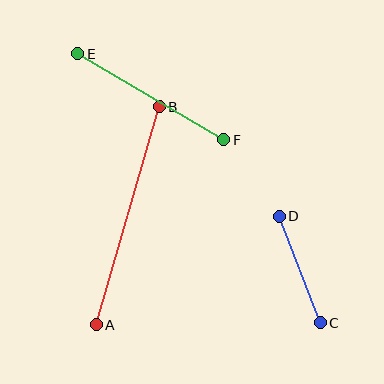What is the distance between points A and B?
The distance is approximately 227 pixels.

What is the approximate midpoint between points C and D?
The midpoint is at approximately (300, 270) pixels.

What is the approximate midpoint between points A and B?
The midpoint is at approximately (128, 216) pixels.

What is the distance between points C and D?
The distance is approximately 114 pixels.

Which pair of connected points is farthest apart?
Points A and B are farthest apart.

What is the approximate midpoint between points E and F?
The midpoint is at approximately (151, 97) pixels.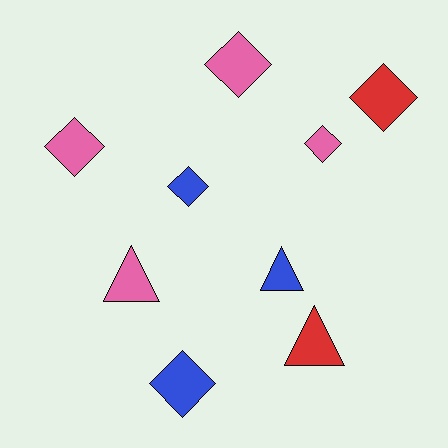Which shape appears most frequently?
Diamond, with 6 objects.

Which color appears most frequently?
Pink, with 4 objects.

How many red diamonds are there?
There is 1 red diamond.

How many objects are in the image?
There are 9 objects.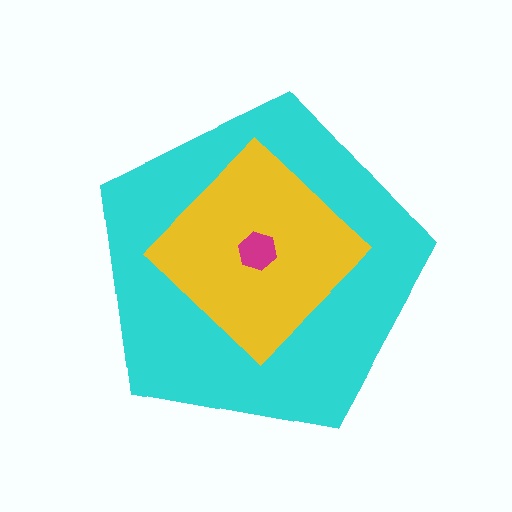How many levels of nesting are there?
3.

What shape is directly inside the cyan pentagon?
The yellow diamond.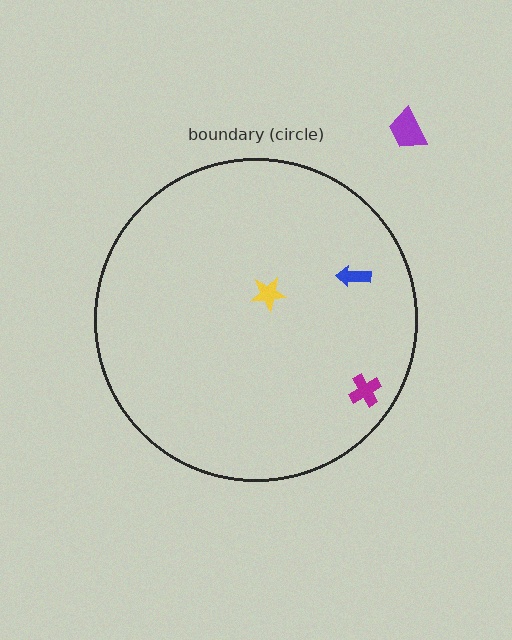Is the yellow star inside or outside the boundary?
Inside.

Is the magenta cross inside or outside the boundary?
Inside.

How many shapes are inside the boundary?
3 inside, 1 outside.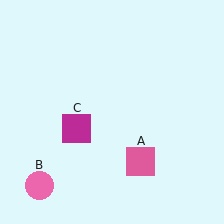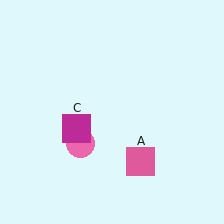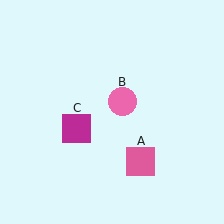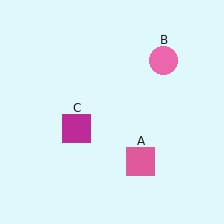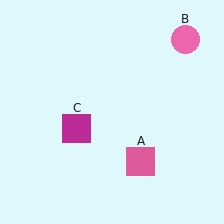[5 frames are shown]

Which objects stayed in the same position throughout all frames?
Pink square (object A) and magenta square (object C) remained stationary.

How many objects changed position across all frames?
1 object changed position: pink circle (object B).